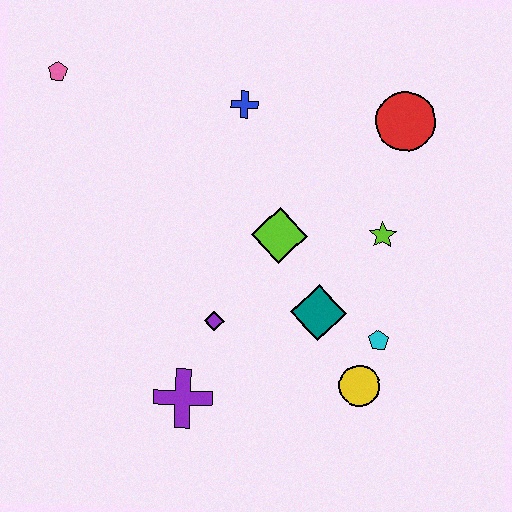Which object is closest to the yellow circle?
The cyan pentagon is closest to the yellow circle.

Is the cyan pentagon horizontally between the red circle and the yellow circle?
Yes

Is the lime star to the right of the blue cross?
Yes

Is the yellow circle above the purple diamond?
No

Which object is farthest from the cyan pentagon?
The pink pentagon is farthest from the cyan pentagon.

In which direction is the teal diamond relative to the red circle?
The teal diamond is below the red circle.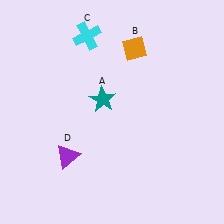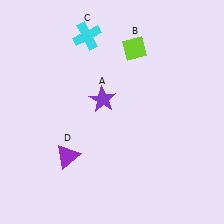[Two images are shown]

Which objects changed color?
A changed from teal to purple. B changed from orange to lime.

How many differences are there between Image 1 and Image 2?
There are 2 differences between the two images.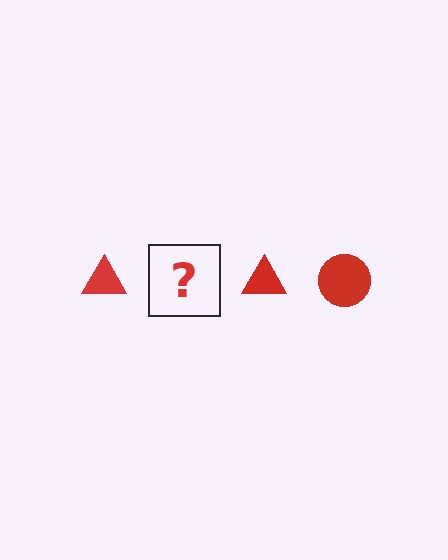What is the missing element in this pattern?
The missing element is a red circle.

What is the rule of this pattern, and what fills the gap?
The rule is that the pattern cycles through triangle, circle shapes in red. The gap should be filled with a red circle.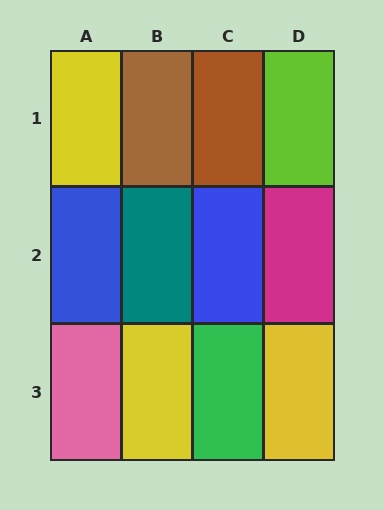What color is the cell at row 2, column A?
Blue.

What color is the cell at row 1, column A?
Yellow.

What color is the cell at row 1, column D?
Lime.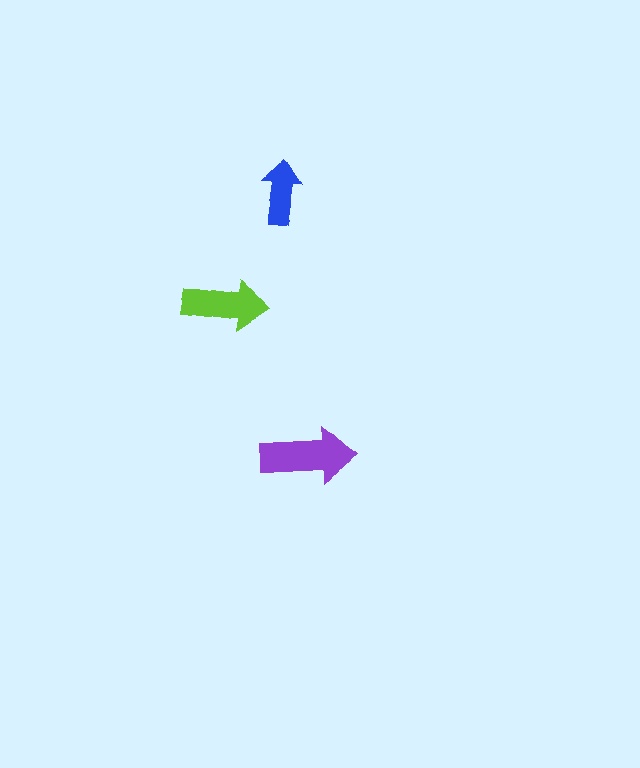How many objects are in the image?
There are 3 objects in the image.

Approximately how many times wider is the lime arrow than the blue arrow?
About 1.5 times wider.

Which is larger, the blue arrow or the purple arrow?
The purple one.